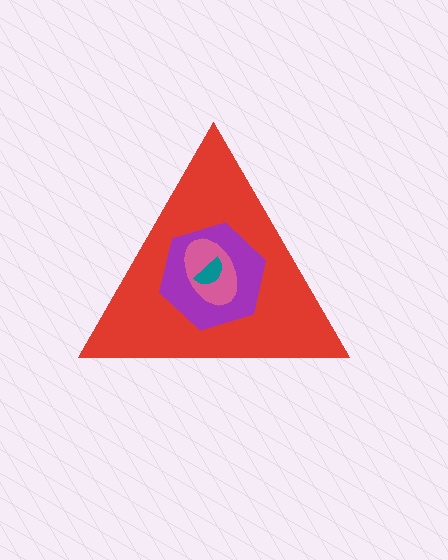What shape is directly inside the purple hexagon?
The pink ellipse.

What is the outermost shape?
The red triangle.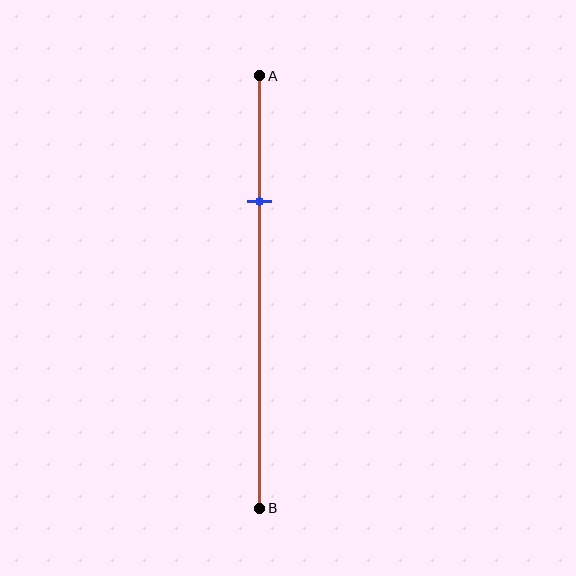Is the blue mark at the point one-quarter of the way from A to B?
No, the mark is at about 30% from A, not at the 25% one-quarter point.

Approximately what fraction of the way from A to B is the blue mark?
The blue mark is approximately 30% of the way from A to B.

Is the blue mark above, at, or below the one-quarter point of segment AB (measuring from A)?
The blue mark is below the one-quarter point of segment AB.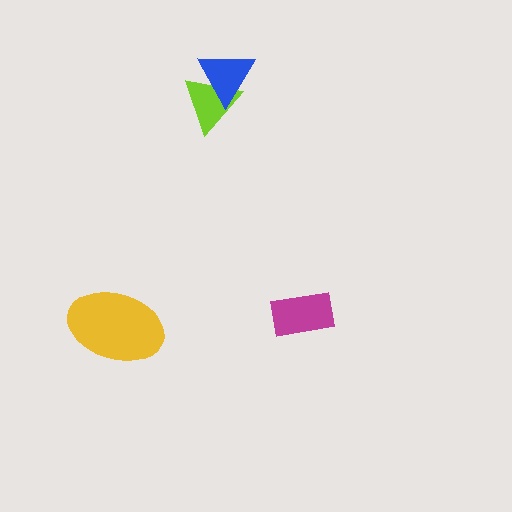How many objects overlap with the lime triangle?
1 object overlaps with the lime triangle.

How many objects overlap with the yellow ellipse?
0 objects overlap with the yellow ellipse.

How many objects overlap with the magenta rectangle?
0 objects overlap with the magenta rectangle.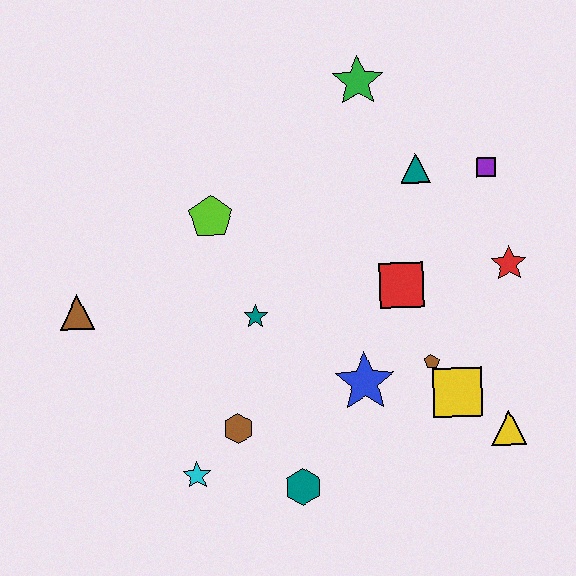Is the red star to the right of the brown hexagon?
Yes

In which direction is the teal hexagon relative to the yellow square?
The teal hexagon is to the left of the yellow square.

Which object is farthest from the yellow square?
The brown triangle is farthest from the yellow square.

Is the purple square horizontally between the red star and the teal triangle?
Yes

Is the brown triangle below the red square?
Yes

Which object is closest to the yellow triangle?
The yellow square is closest to the yellow triangle.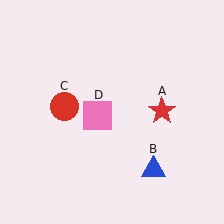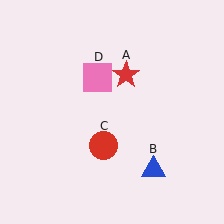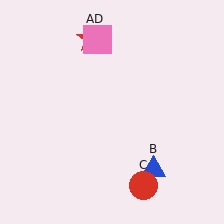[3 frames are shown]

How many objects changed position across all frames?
3 objects changed position: red star (object A), red circle (object C), pink square (object D).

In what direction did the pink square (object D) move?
The pink square (object D) moved up.